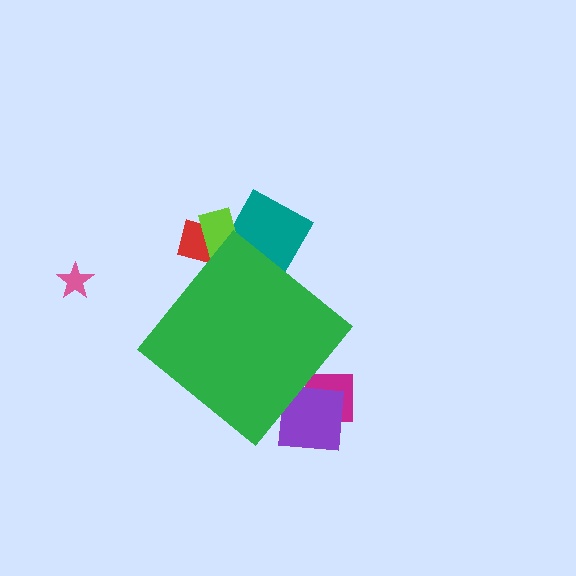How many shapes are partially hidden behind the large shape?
5 shapes are partially hidden.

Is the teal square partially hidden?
Yes, the teal square is partially hidden behind the green diamond.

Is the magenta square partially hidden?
Yes, the magenta square is partially hidden behind the green diamond.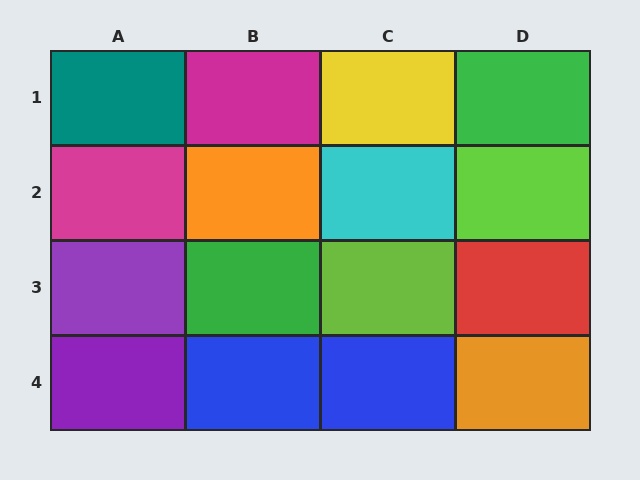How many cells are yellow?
1 cell is yellow.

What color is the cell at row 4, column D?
Orange.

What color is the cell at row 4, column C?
Blue.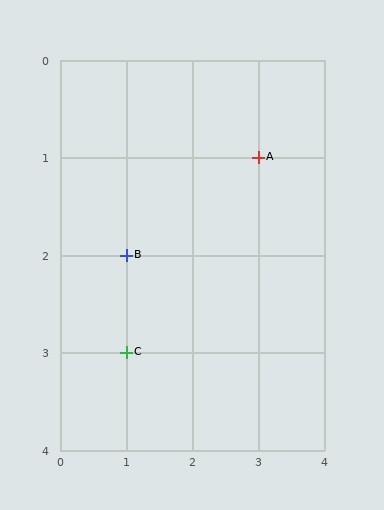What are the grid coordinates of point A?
Point A is at grid coordinates (3, 1).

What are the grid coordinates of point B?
Point B is at grid coordinates (1, 2).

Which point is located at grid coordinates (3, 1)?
Point A is at (3, 1).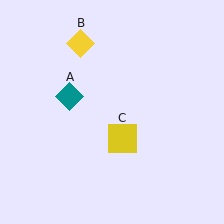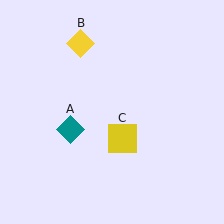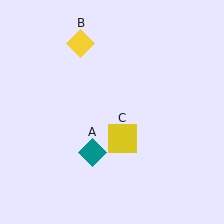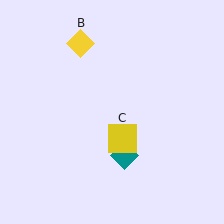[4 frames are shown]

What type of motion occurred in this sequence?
The teal diamond (object A) rotated counterclockwise around the center of the scene.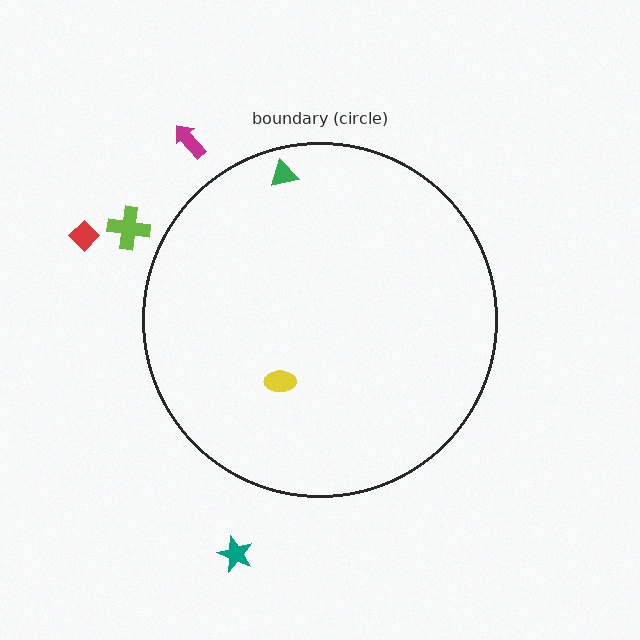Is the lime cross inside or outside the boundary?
Outside.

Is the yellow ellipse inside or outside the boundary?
Inside.